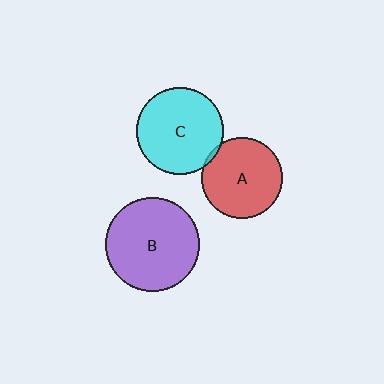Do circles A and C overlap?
Yes.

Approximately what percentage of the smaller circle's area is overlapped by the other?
Approximately 5%.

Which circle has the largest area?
Circle B (purple).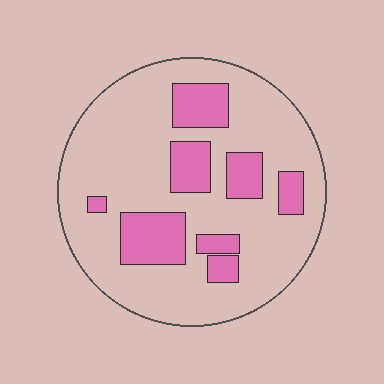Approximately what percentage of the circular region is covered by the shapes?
Approximately 25%.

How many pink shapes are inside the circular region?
8.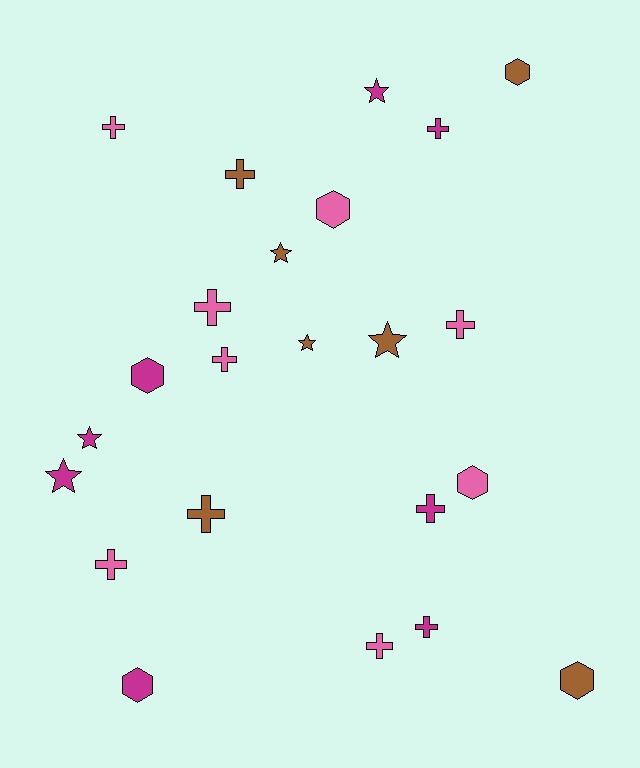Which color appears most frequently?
Magenta, with 8 objects.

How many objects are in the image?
There are 23 objects.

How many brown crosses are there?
There are 2 brown crosses.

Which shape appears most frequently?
Cross, with 11 objects.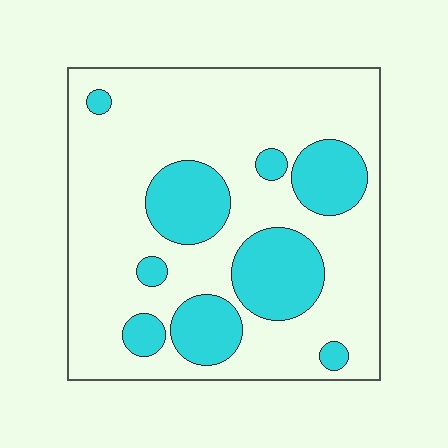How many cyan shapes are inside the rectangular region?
9.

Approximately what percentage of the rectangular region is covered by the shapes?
Approximately 25%.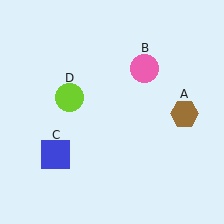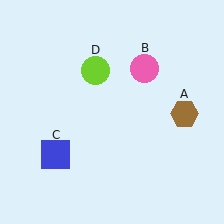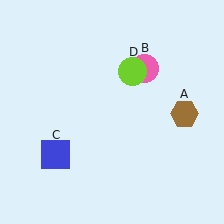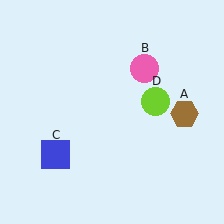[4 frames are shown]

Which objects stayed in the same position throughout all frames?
Brown hexagon (object A) and pink circle (object B) and blue square (object C) remained stationary.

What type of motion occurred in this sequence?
The lime circle (object D) rotated clockwise around the center of the scene.